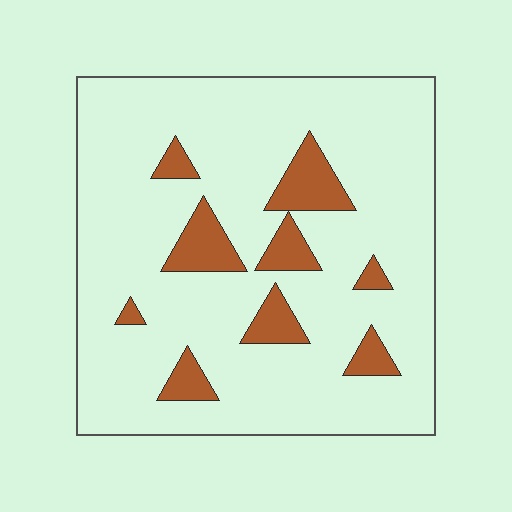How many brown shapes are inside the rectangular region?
9.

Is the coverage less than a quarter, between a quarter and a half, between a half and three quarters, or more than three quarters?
Less than a quarter.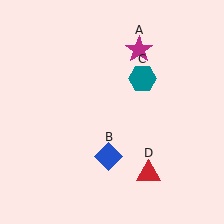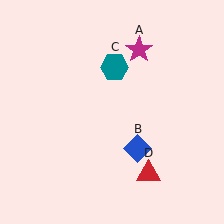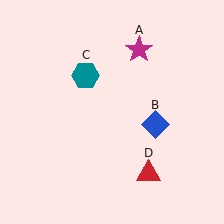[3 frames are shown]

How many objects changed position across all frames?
2 objects changed position: blue diamond (object B), teal hexagon (object C).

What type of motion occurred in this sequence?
The blue diamond (object B), teal hexagon (object C) rotated counterclockwise around the center of the scene.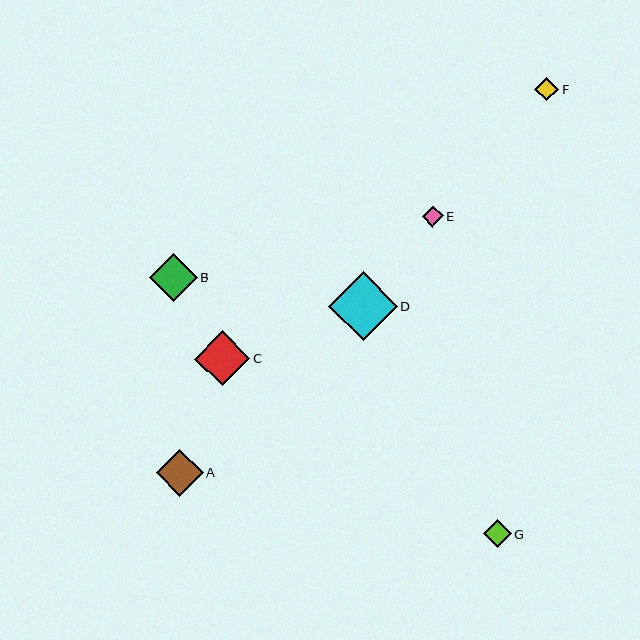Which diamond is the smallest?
Diamond E is the smallest with a size of approximately 21 pixels.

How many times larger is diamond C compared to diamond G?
Diamond C is approximately 2.0 times the size of diamond G.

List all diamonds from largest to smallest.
From largest to smallest: D, C, B, A, G, F, E.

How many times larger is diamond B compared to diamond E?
Diamond B is approximately 2.3 times the size of diamond E.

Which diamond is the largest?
Diamond D is the largest with a size of approximately 69 pixels.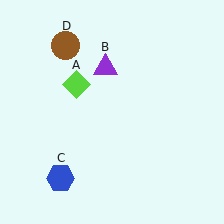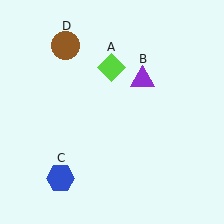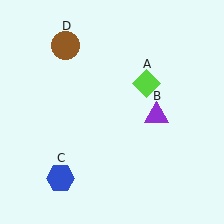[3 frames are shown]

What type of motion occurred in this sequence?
The lime diamond (object A), purple triangle (object B) rotated clockwise around the center of the scene.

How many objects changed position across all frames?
2 objects changed position: lime diamond (object A), purple triangle (object B).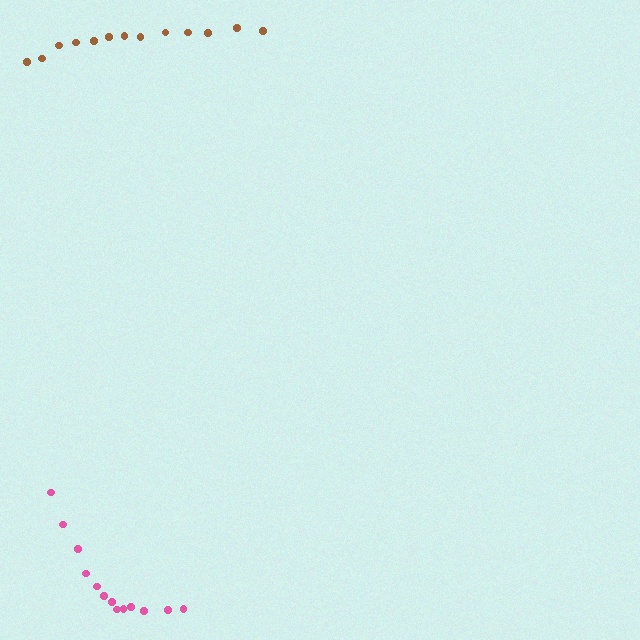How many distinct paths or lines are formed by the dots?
There are 2 distinct paths.